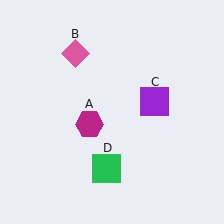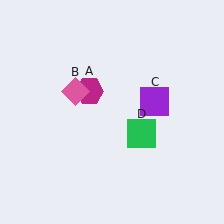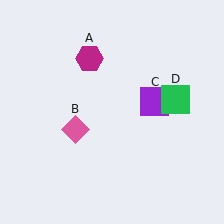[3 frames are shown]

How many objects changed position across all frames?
3 objects changed position: magenta hexagon (object A), pink diamond (object B), green square (object D).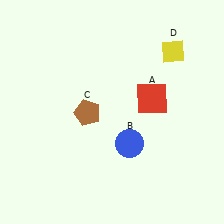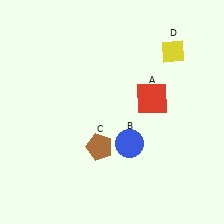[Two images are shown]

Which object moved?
The brown pentagon (C) moved down.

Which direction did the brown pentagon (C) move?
The brown pentagon (C) moved down.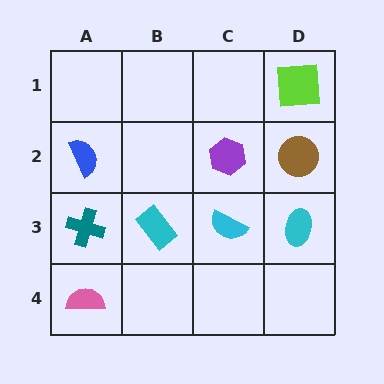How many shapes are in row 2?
3 shapes.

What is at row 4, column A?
A pink semicircle.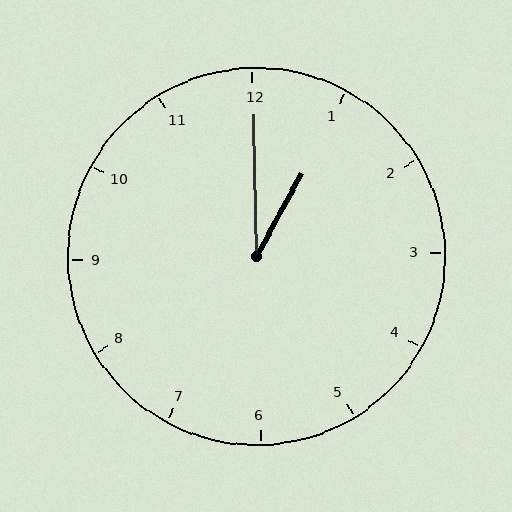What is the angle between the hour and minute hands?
Approximately 30 degrees.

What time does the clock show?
1:00.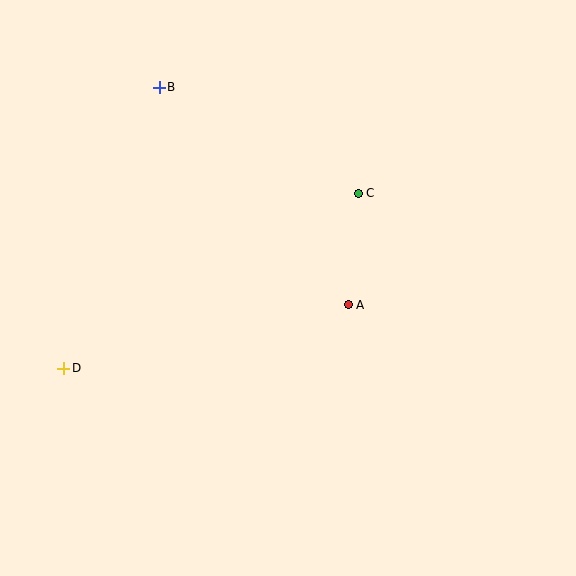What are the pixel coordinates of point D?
Point D is at (64, 368).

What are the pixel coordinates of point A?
Point A is at (348, 305).